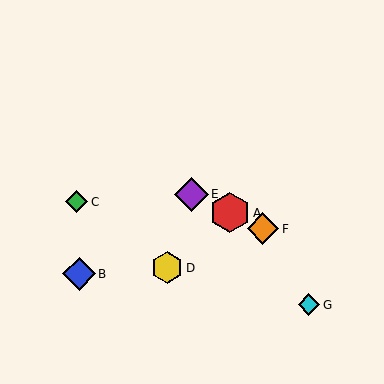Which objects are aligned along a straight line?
Objects A, E, F are aligned along a straight line.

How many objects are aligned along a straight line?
3 objects (A, E, F) are aligned along a straight line.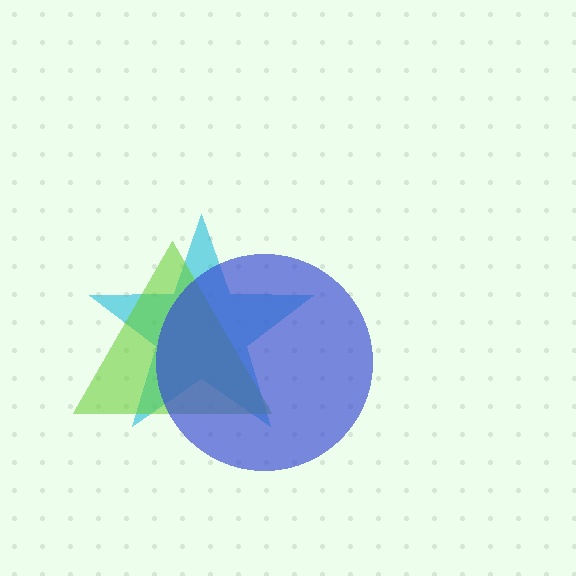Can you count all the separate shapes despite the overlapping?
Yes, there are 3 separate shapes.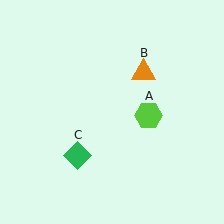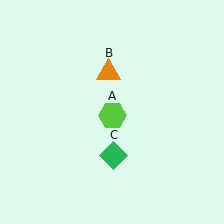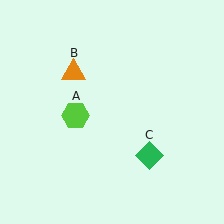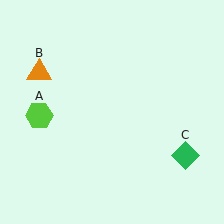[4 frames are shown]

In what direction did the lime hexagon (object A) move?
The lime hexagon (object A) moved left.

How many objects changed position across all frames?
3 objects changed position: lime hexagon (object A), orange triangle (object B), green diamond (object C).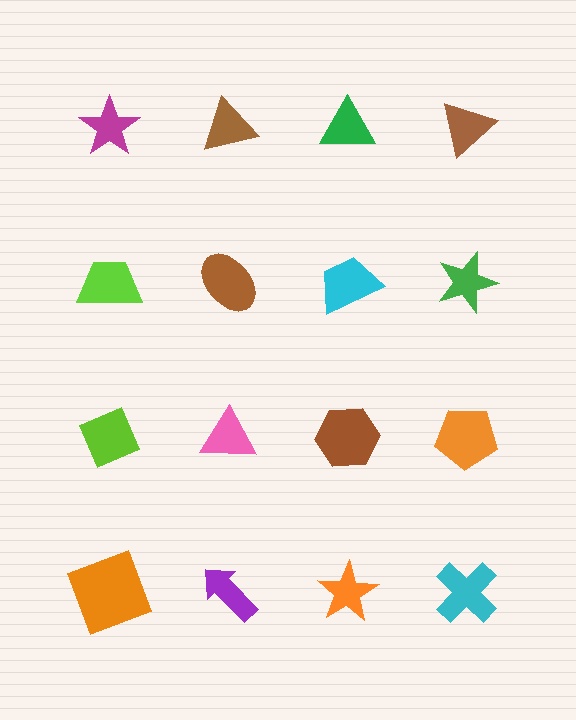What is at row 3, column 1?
A lime diamond.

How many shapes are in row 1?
4 shapes.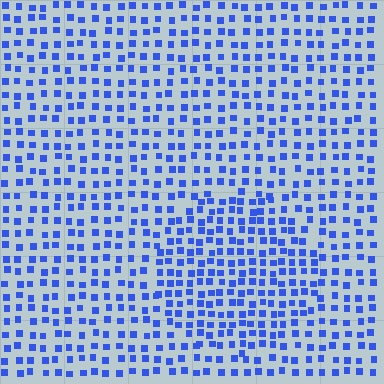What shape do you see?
I see a circle.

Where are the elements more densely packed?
The elements are more densely packed inside the circle boundary.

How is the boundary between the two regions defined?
The boundary is defined by a change in element density (approximately 1.5x ratio). All elements are the same color, size, and shape.